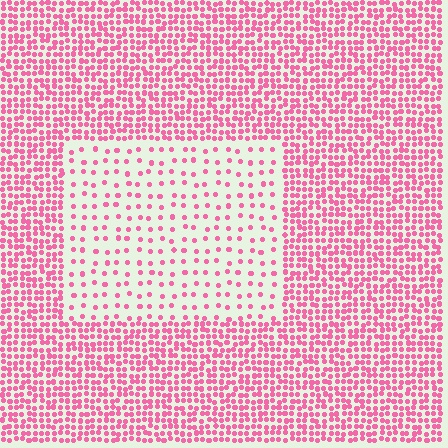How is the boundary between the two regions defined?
The boundary is defined by a change in element density (approximately 3.0x ratio). All elements are the same color, size, and shape.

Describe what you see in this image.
The image contains small pink elements arranged at two different densities. A rectangle-shaped region is visible where the elements are less densely packed than the surrounding area.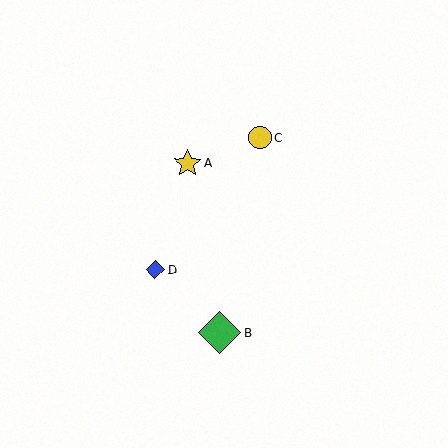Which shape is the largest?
The green diamond (labeled B) is the largest.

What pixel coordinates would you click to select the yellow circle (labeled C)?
Click at (260, 138) to select the yellow circle C.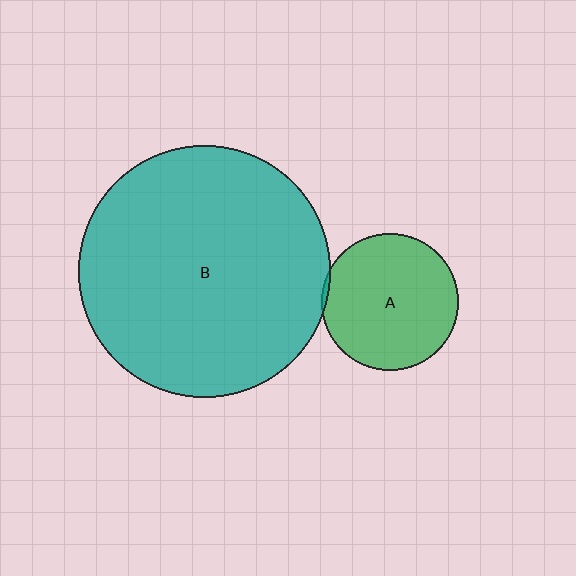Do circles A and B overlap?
Yes.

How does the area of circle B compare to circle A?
Approximately 3.4 times.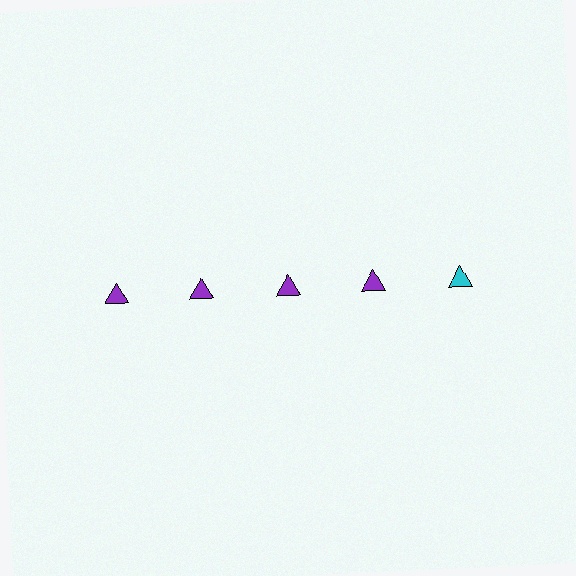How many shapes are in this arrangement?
There are 5 shapes arranged in a grid pattern.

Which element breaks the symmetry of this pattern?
The cyan triangle in the top row, rightmost column breaks the symmetry. All other shapes are purple triangles.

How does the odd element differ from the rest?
It has a different color: cyan instead of purple.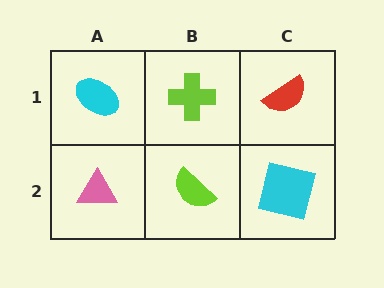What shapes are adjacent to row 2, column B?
A lime cross (row 1, column B), a pink triangle (row 2, column A), a cyan square (row 2, column C).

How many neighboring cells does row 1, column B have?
3.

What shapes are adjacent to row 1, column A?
A pink triangle (row 2, column A), a lime cross (row 1, column B).